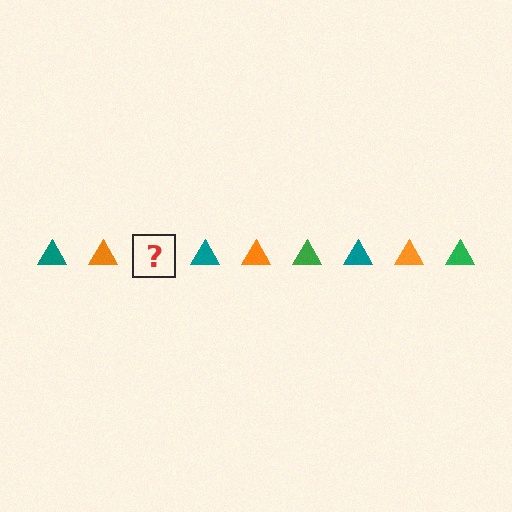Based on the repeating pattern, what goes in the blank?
The blank should be a green triangle.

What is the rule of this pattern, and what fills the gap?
The rule is that the pattern cycles through teal, orange, green triangles. The gap should be filled with a green triangle.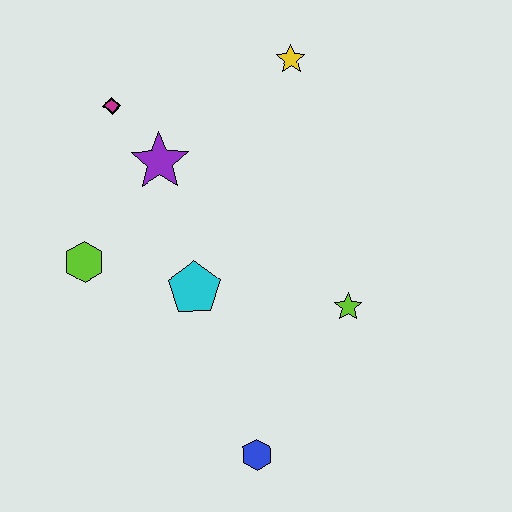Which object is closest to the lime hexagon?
The cyan pentagon is closest to the lime hexagon.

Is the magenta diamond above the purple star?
Yes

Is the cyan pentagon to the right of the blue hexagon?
No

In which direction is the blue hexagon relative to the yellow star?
The blue hexagon is below the yellow star.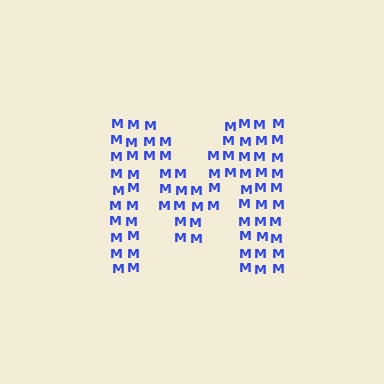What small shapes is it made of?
It is made of small letter M's.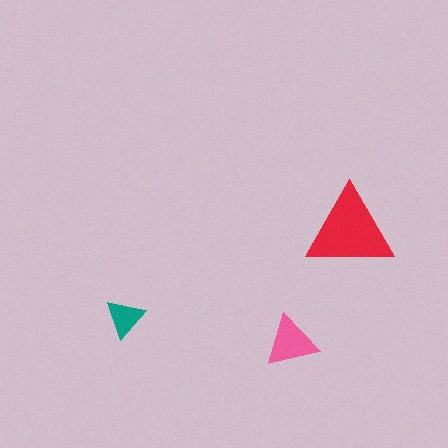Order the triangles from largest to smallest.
the red one, the pink one, the teal one.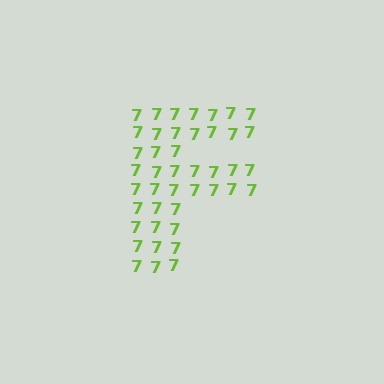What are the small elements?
The small elements are digit 7's.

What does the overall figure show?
The overall figure shows the letter F.